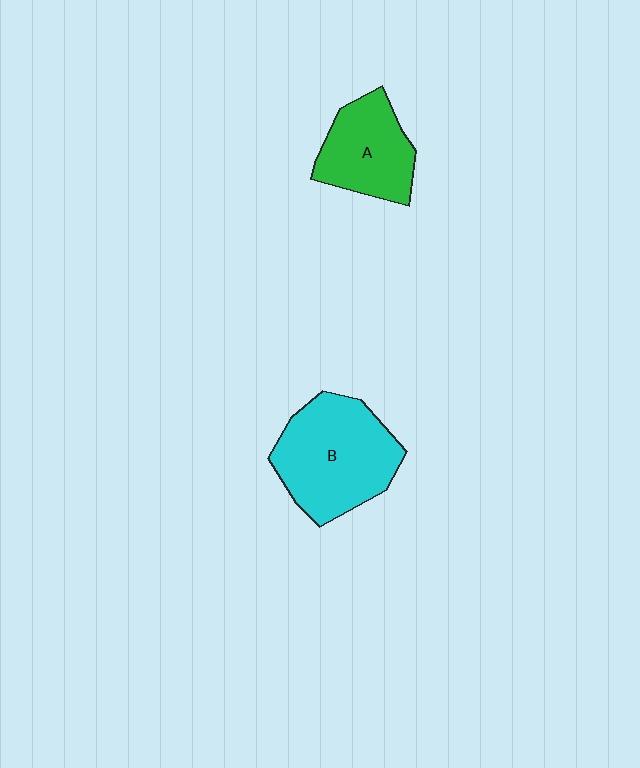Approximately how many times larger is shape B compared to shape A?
Approximately 1.5 times.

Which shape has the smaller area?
Shape A (green).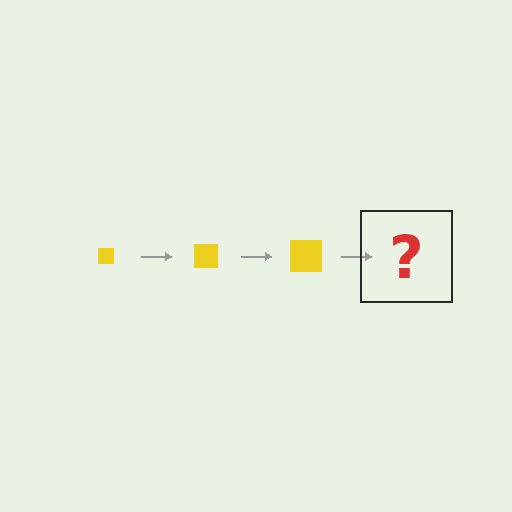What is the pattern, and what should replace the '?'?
The pattern is that the square gets progressively larger each step. The '?' should be a yellow square, larger than the previous one.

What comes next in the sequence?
The next element should be a yellow square, larger than the previous one.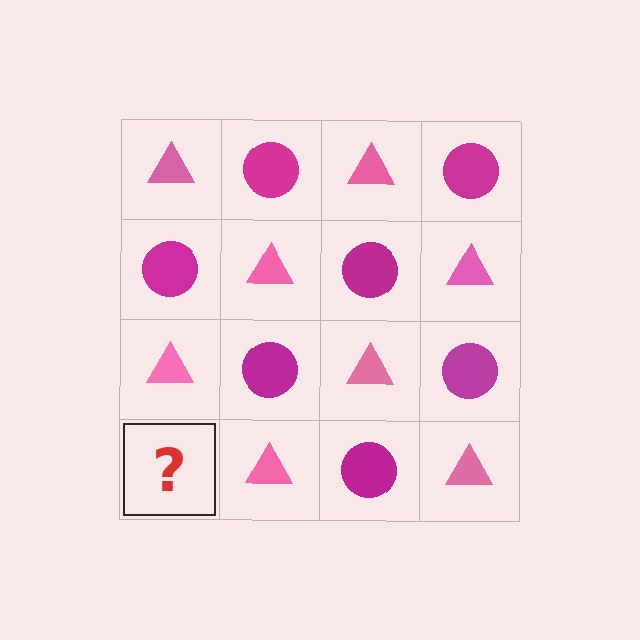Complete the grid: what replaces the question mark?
The question mark should be replaced with a magenta circle.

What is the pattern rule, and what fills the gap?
The rule is that it alternates pink triangle and magenta circle in a checkerboard pattern. The gap should be filled with a magenta circle.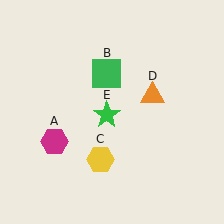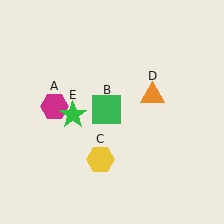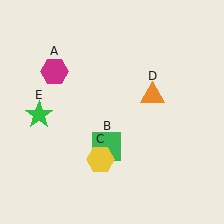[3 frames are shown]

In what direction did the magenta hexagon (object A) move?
The magenta hexagon (object A) moved up.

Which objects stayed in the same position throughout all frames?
Yellow hexagon (object C) and orange triangle (object D) remained stationary.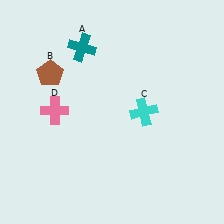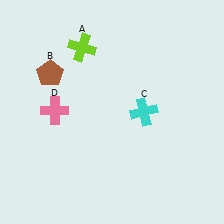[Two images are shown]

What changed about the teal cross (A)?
In Image 1, A is teal. In Image 2, it changed to lime.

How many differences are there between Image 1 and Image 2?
There is 1 difference between the two images.